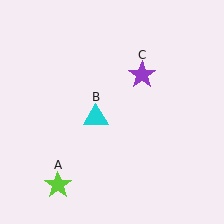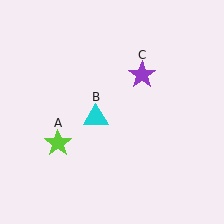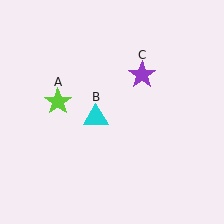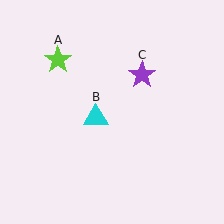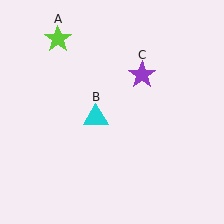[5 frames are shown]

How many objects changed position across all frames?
1 object changed position: lime star (object A).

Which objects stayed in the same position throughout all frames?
Cyan triangle (object B) and purple star (object C) remained stationary.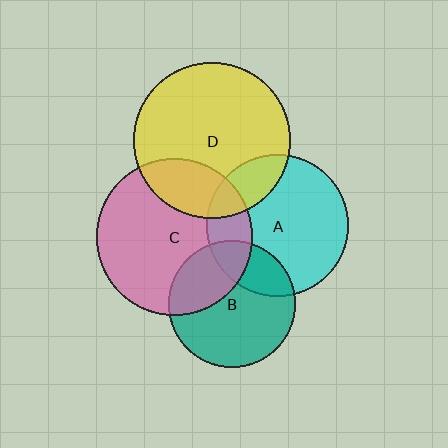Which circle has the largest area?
Circle C (pink).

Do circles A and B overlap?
Yes.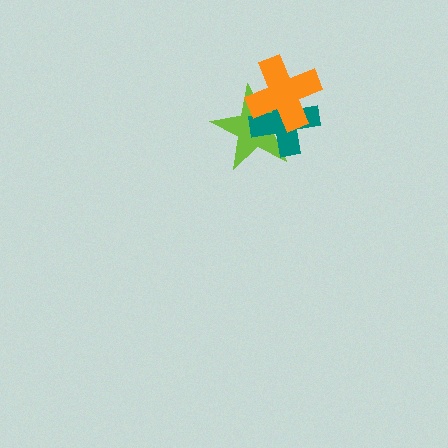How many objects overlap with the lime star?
2 objects overlap with the lime star.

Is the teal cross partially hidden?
Yes, it is partially covered by another shape.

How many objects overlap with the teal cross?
2 objects overlap with the teal cross.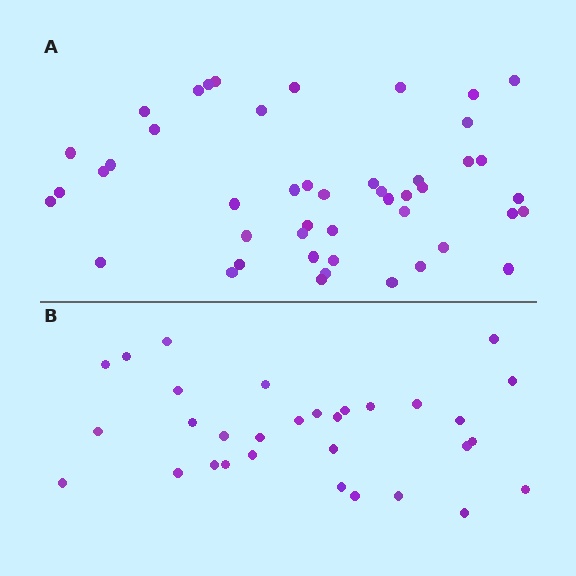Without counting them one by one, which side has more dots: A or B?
Region A (the top region) has more dots.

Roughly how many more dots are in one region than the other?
Region A has approximately 15 more dots than region B.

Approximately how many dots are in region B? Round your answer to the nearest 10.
About 30 dots. (The exact count is 31, which rounds to 30.)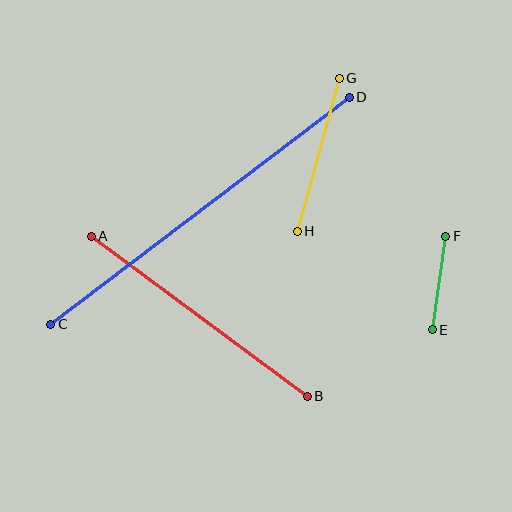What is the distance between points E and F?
The distance is approximately 95 pixels.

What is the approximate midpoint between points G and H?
The midpoint is at approximately (318, 155) pixels.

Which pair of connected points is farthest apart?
Points C and D are farthest apart.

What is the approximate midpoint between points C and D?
The midpoint is at approximately (200, 211) pixels.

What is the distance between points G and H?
The distance is approximately 159 pixels.